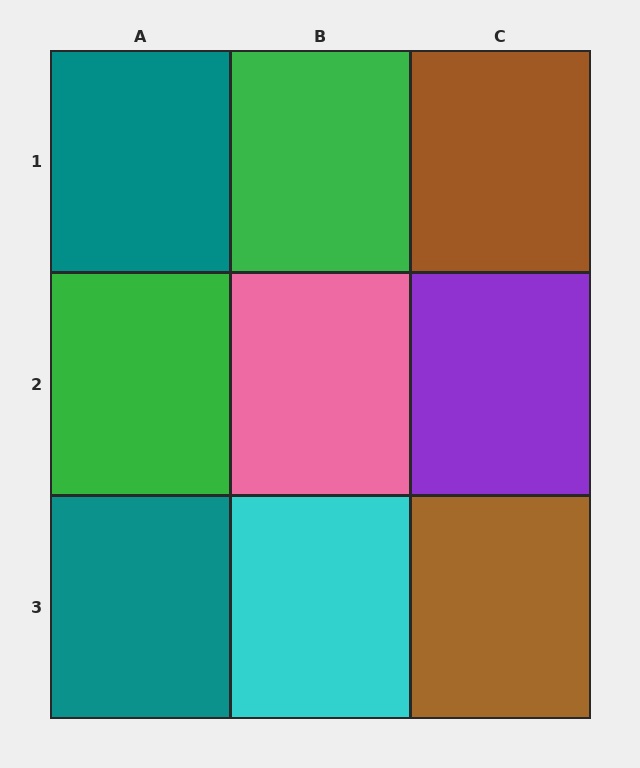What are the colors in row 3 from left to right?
Teal, cyan, brown.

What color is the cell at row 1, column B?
Green.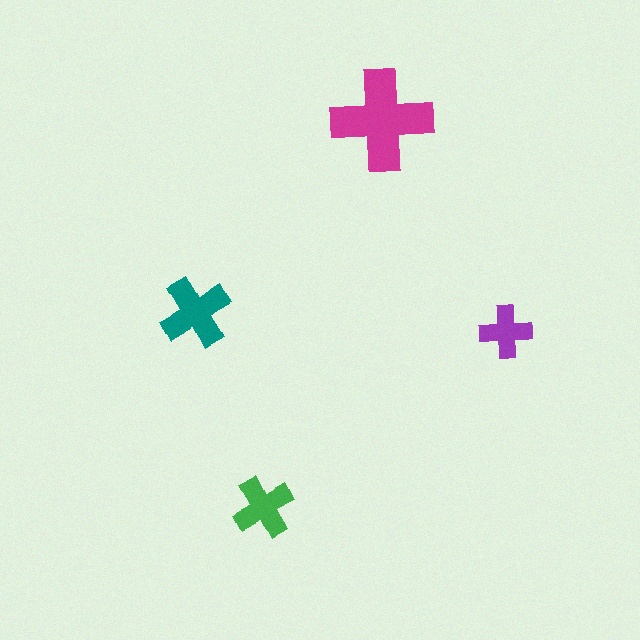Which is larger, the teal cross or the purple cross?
The teal one.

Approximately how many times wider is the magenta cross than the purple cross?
About 2 times wider.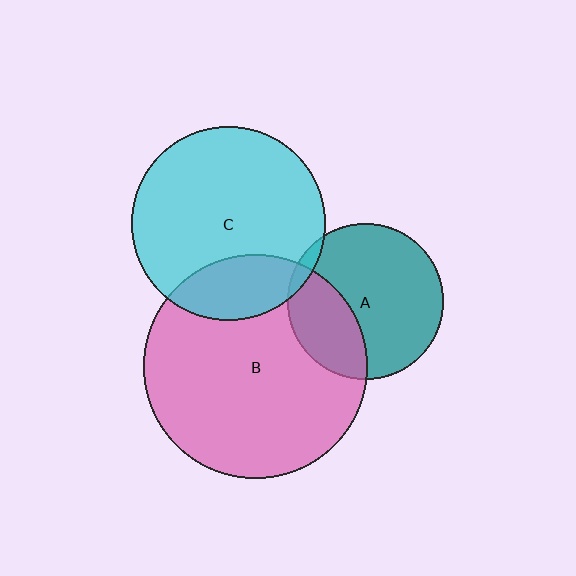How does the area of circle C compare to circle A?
Approximately 1.5 times.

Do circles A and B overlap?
Yes.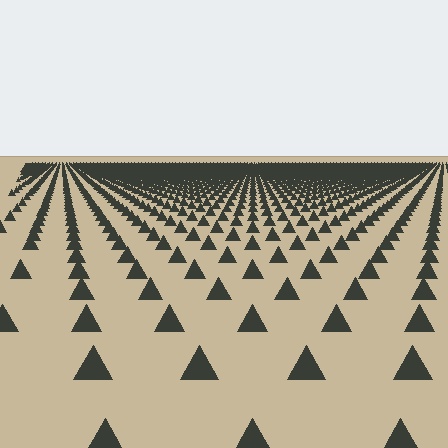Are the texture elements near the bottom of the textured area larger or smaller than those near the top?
Larger. Near the bottom, elements are closer to the viewer and appear at a bigger on-screen size.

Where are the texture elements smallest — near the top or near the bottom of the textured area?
Near the top.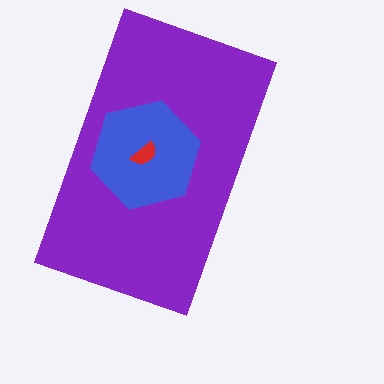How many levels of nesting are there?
3.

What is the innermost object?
The red semicircle.